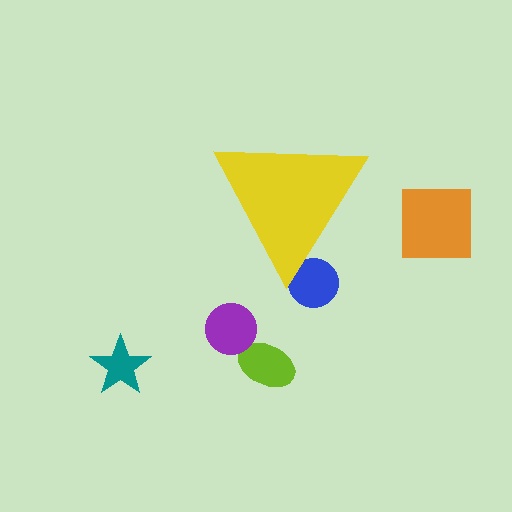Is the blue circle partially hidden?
Yes, the blue circle is partially hidden behind the yellow triangle.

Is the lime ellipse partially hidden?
No, the lime ellipse is fully visible.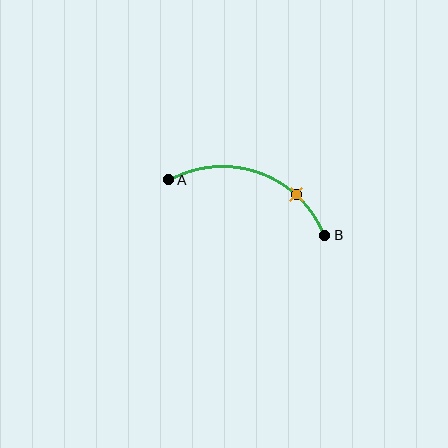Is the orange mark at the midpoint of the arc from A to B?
No. The orange mark lies on the arc but is closer to endpoint B. The arc midpoint would be at the point on the curve equidistant along the arc from both A and B.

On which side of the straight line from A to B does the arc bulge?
The arc bulges above the straight line connecting A and B.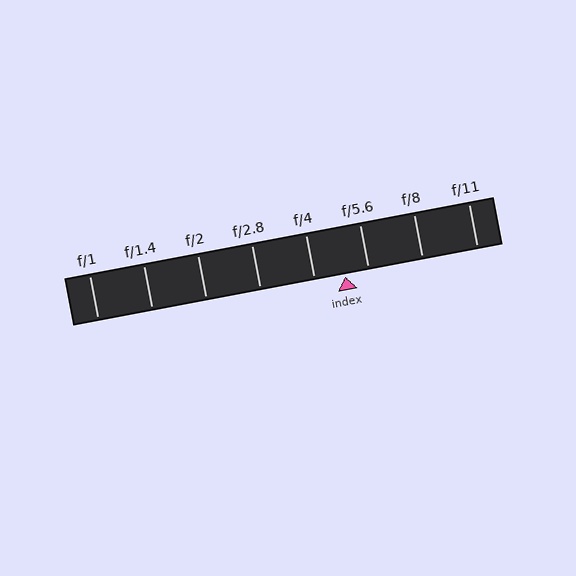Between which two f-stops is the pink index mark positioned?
The index mark is between f/4 and f/5.6.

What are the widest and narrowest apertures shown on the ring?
The widest aperture shown is f/1 and the narrowest is f/11.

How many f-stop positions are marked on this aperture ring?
There are 8 f-stop positions marked.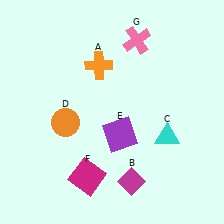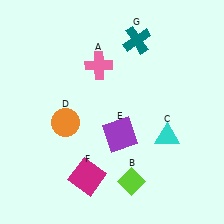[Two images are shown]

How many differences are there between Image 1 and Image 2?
There are 3 differences between the two images.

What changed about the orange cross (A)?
In Image 1, A is orange. In Image 2, it changed to pink.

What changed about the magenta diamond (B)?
In Image 1, B is magenta. In Image 2, it changed to lime.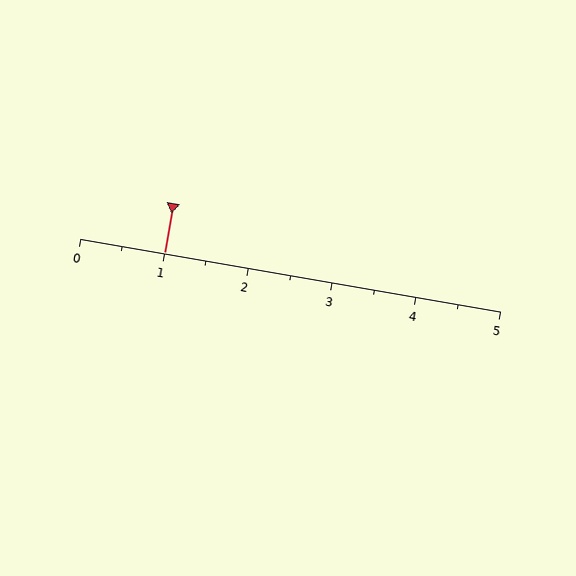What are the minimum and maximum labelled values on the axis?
The axis runs from 0 to 5.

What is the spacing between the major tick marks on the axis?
The major ticks are spaced 1 apart.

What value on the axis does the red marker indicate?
The marker indicates approximately 1.